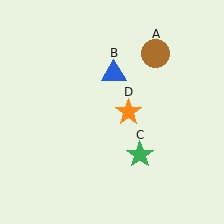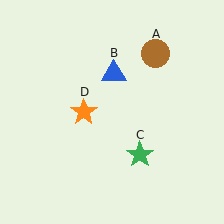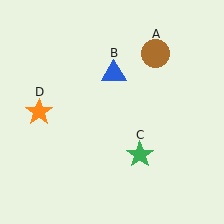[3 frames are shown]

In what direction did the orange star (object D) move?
The orange star (object D) moved left.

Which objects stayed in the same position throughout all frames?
Brown circle (object A) and blue triangle (object B) and green star (object C) remained stationary.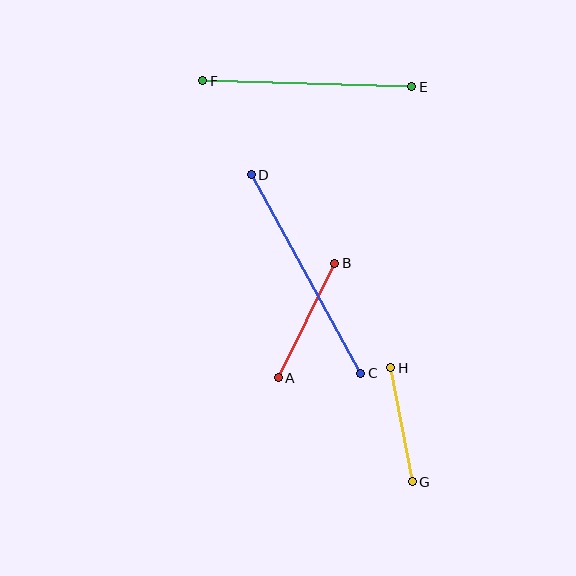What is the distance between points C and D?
The distance is approximately 227 pixels.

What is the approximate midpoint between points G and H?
The midpoint is at approximately (402, 425) pixels.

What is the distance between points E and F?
The distance is approximately 209 pixels.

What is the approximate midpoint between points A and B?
The midpoint is at approximately (306, 321) pixels.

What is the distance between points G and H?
The distance is approximately 116 pixels.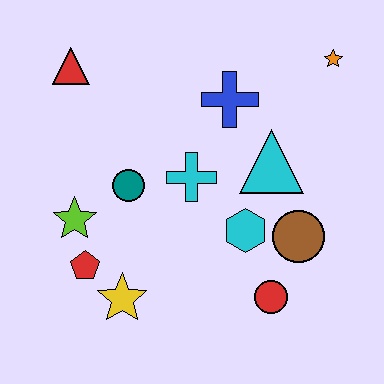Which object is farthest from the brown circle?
The red triangle is farthest from the brown circle.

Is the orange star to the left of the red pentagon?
No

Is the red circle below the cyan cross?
Yes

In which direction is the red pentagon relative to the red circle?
The red pentagon is to the left of the red circle.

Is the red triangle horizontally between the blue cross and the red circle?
No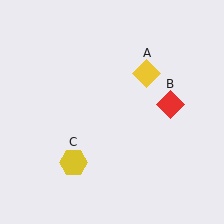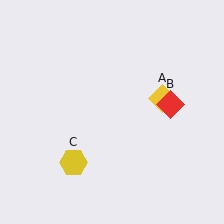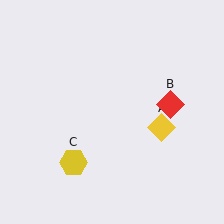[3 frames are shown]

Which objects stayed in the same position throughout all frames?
Red diamond (object B) and yellow hexagon (object C) remained stationary.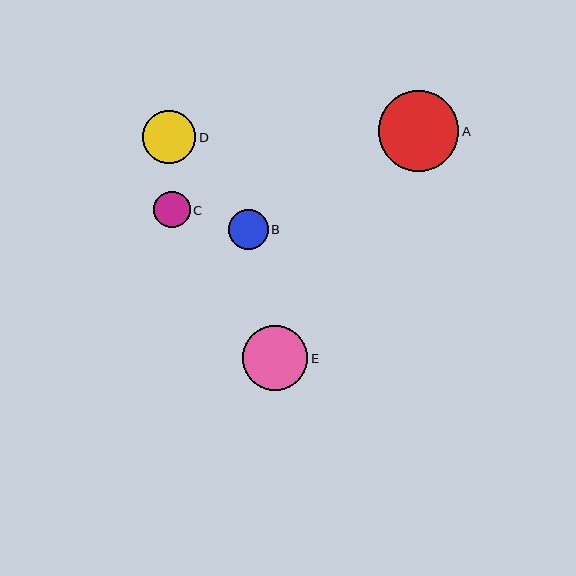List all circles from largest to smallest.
From largest to smallest: A, E, D, B, C.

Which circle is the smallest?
Circle C is the smallest with a size of approximately 36 pixels.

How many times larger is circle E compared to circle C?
Circle E is approximately 1.8 times the size of circle C.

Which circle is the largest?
Circle A is the largest with a size of approximately 80 pixels.